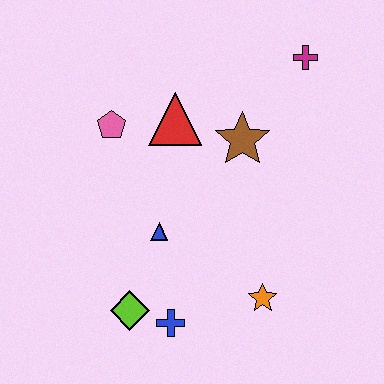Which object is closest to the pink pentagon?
The red triangle is closest to the pink pentagon.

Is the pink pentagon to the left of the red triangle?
Yes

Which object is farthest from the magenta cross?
The lime diamond is farthest from the magenta cross.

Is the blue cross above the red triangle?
No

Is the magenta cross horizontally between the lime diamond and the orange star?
No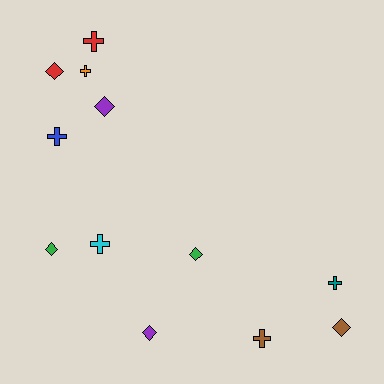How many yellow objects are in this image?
There are no yellow objects.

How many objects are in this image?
There are 12 objects.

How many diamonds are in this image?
There are 6 diamonds.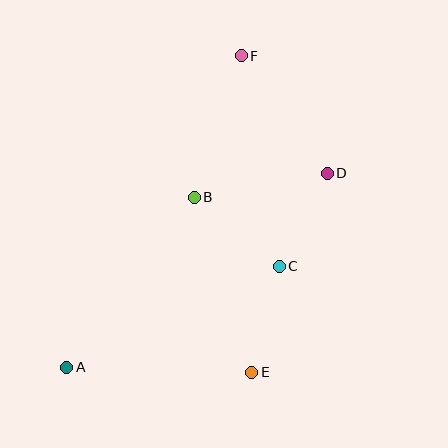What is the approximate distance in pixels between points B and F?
The distance between B and F is approximately 149 pixels.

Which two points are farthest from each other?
Points A and F are farthest from each other.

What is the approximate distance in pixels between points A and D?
The distance between A and D is approximately 325 pixels.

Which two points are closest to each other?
Points C and D are closest to each other.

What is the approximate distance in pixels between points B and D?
The distance between B and D is approximately 135 pixels.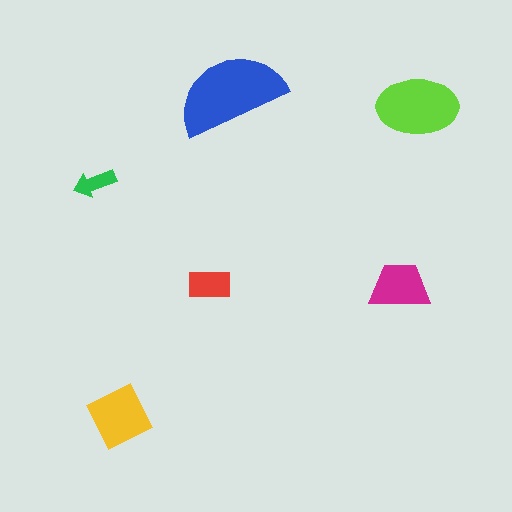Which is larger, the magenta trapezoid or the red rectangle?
The magenta trapezoid.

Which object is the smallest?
The green arrow.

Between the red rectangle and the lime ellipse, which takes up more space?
The lime ellipse.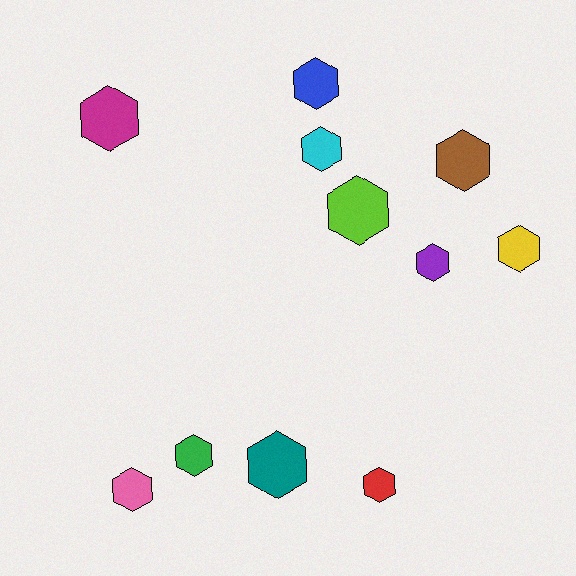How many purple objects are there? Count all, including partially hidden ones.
There is 1 purple object.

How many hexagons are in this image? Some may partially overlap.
There are 11 hexagons.